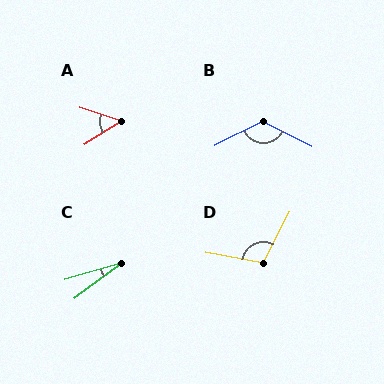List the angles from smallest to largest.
C (20°), A (50°), D (107°), B (127°).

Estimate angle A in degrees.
Approximately 50 degrees.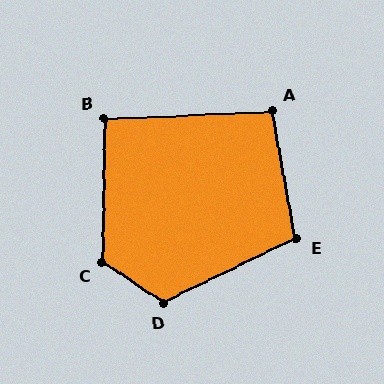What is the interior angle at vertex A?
Approximately 98 degrees (obtuse).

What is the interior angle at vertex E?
Approximately 105 degrees (obtuse).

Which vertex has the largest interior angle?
C, at approximately 122 degrees.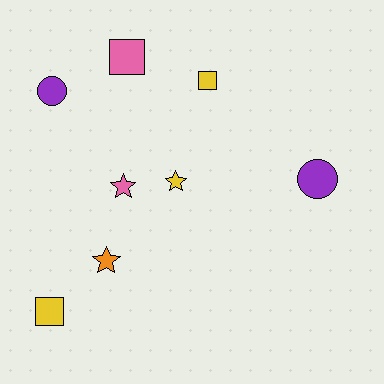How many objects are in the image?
There are 8 objects.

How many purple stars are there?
There are no purple stars.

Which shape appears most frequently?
Star, with 3 objects.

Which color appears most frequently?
Yellow, with 3 objects.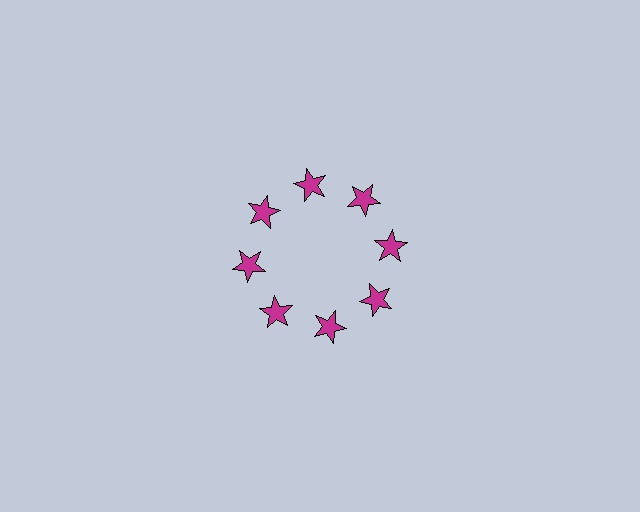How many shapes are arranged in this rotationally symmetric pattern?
There are 8 shapes, arranged in 8 groups of 1.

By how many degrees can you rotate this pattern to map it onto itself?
The pattern maps onto itself every 45 degrees of rotation.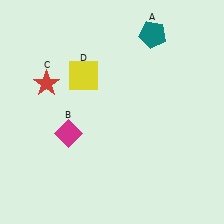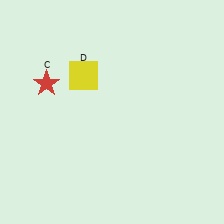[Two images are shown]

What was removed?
The magenta diamond (B), the teal pentagon (A) were removed in Image 2.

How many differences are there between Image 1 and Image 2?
There are 2 differences between the two images.